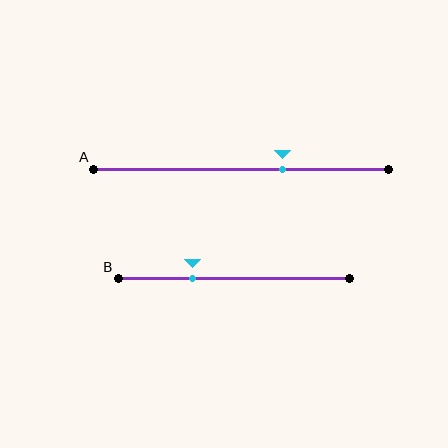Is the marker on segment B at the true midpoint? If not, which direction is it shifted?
No, the marker on segment B is shifted to the left by about 18% of the segment length.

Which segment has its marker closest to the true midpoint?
Segment A has its marker closest to the true midpoint.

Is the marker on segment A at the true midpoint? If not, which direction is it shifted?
No, the marker on segment A is shifted to the right by about 14% of the segment length.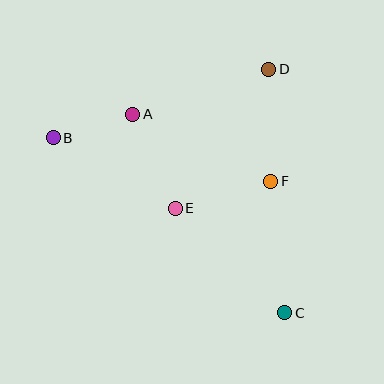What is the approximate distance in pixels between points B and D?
The distance between B and D is approximately 226 pixels.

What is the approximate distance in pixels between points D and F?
The distance between D and F is approximately 112 pixels.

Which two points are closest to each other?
Points A and B are closest to each other.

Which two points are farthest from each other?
Points B and C are farthest from each other.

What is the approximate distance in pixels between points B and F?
The distance between B and F is approximately 222 pixels.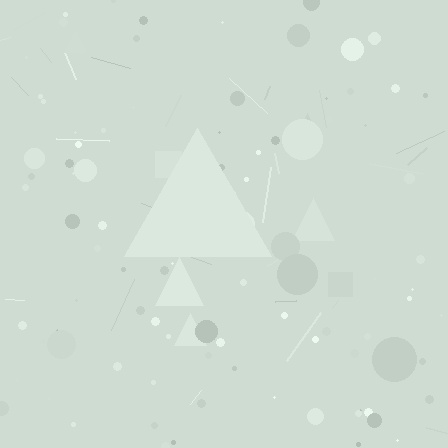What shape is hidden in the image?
A triangle is hidden in the image.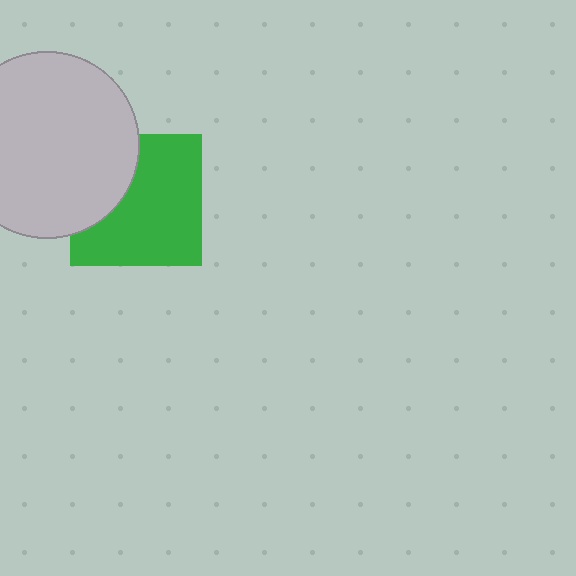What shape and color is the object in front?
The object in front is a light gray circle.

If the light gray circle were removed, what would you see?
You would see the complete green square.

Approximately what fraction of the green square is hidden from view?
Roughly 32% of the green square is hidden behind the light gray circle.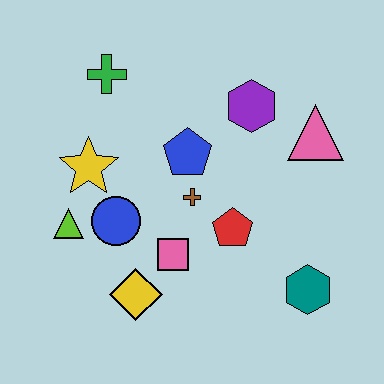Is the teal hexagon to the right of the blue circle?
Yes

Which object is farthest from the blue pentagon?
The teal hexagon is farthest from the blue pentagon.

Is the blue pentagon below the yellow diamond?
No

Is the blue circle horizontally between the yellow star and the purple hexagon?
Yes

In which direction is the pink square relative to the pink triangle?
The pink square is to the left of the pink triangle.